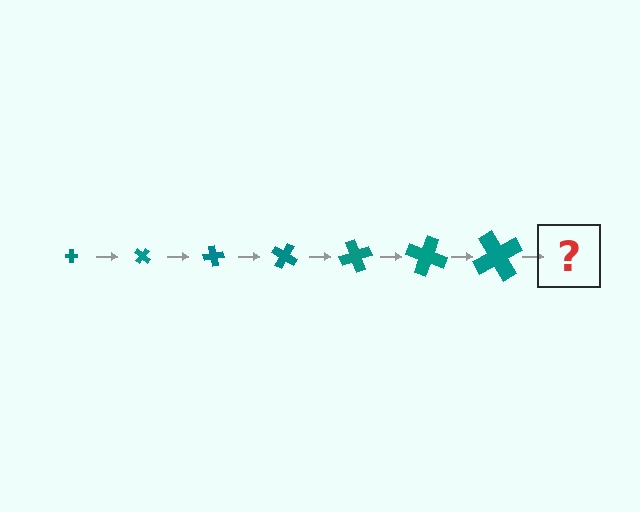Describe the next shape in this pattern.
It should be a cross, larger than the previous one and rotated 280 degrees from the start.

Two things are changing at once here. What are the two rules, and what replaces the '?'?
The two rules are that the cross grows larger each step and it rotates 40 degrees each step. The '?' should be a cross, larger than the previous one and rotated 280 degrees from the start.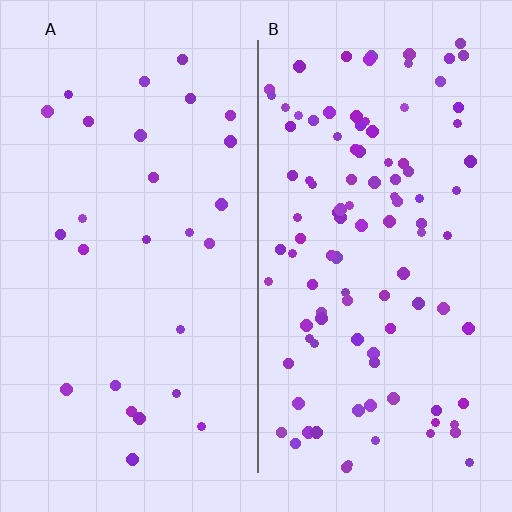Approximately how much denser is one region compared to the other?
Approximately 3.9× — region B over region A.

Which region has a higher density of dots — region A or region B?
B (the right).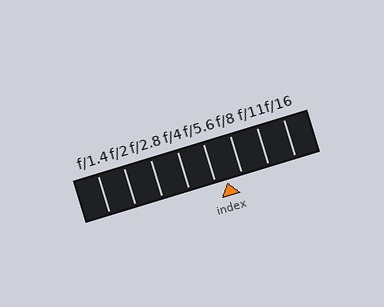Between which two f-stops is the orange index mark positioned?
The index mark is between f/5.6 and f/8.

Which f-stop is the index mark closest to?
The index mark is closest to f/5.6.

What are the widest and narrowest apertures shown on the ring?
The widest aperture shown is f/1.4 and the narrowest is f/16.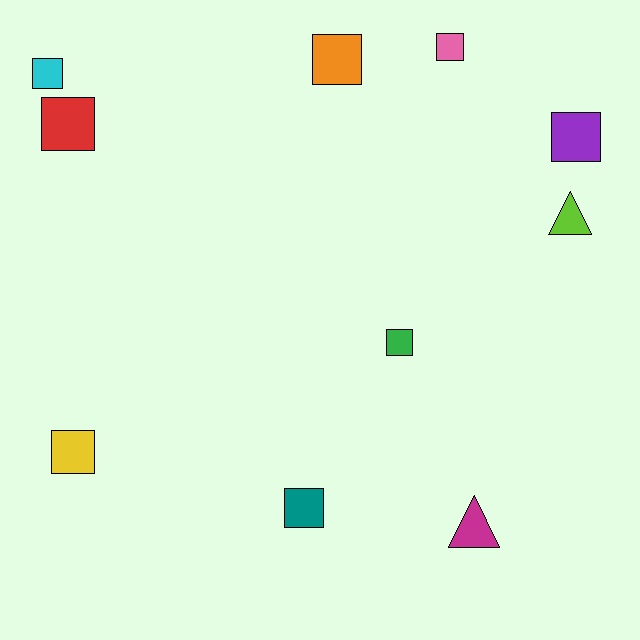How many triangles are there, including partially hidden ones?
There are 2 triangles.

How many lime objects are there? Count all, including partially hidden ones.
There is 1 lime object.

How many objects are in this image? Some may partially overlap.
There are 10 objects.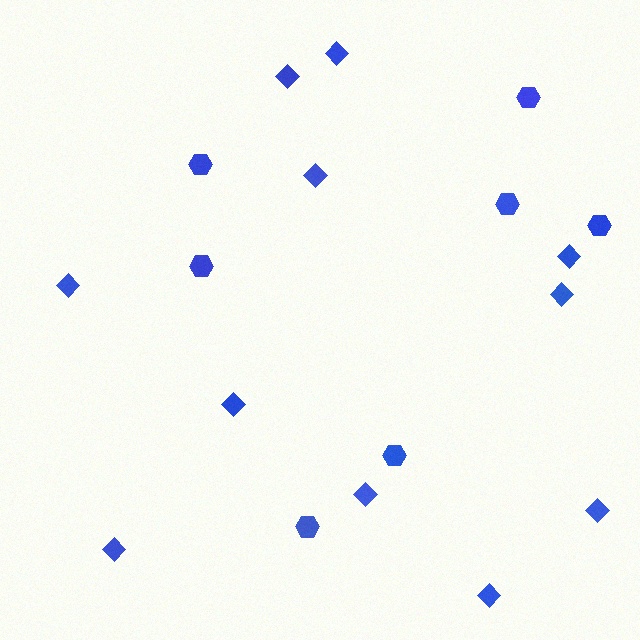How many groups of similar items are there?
There are 2 groups: one group of hexagons (7) and one group of diamonds (11).